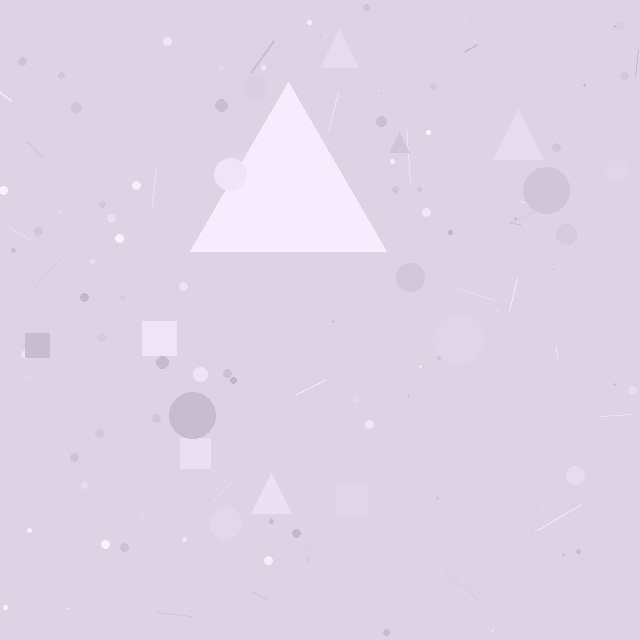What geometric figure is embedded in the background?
A triangle is embedded in the background.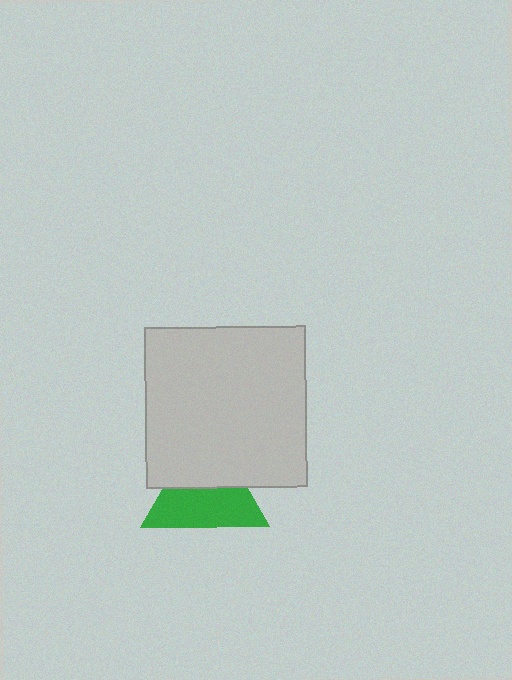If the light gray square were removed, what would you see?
You would see the complete green triangle.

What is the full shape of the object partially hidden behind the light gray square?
The partially hidden object is a green triangle.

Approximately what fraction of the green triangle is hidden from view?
Roughly 42% of the green triangle is hidden behind the light gray square.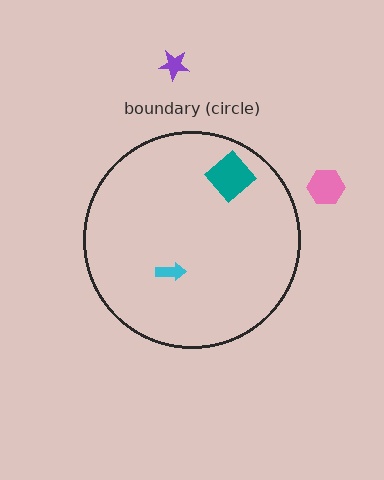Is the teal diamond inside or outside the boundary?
Inside.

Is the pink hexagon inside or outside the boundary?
Outside.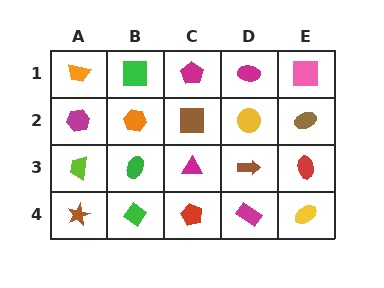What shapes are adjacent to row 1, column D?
A yellow circle (row 2, column D), a magenta pentagon (row 1, column C), a pink square (row 1, column E).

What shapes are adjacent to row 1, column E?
A brown ellipse (row 2, column E), a magenta ellipse (row 1, column D).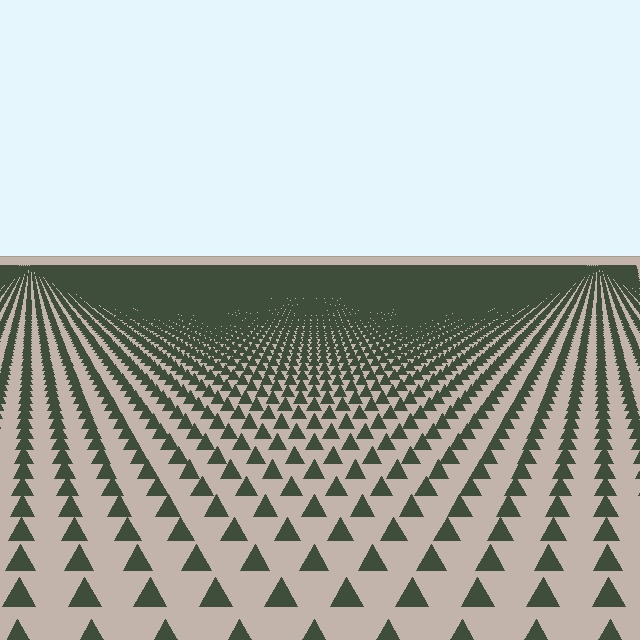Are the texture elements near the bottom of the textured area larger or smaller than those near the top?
Larger. Near the bottom, elements are closer to the viewer and appear at a bigger on-screen size.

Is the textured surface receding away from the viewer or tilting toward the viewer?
The surface is receding away from the viewer. Texture elements get smaller and denser toward the top.